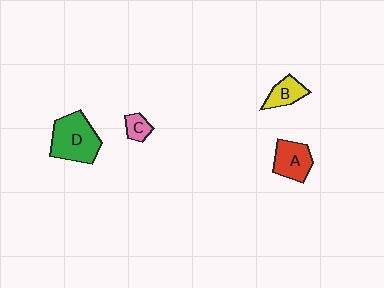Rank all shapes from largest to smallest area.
From largest to smallest: D (green), A (red), B (yellow), C (pink).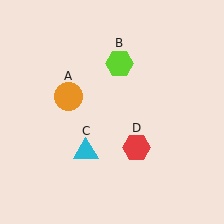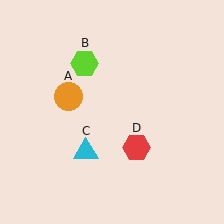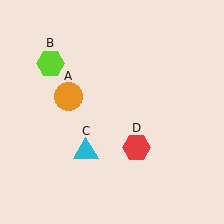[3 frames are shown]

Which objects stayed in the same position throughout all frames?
Orange circle (object A) and cyan triangle (object C) and red hexagon (object D) remained stationary.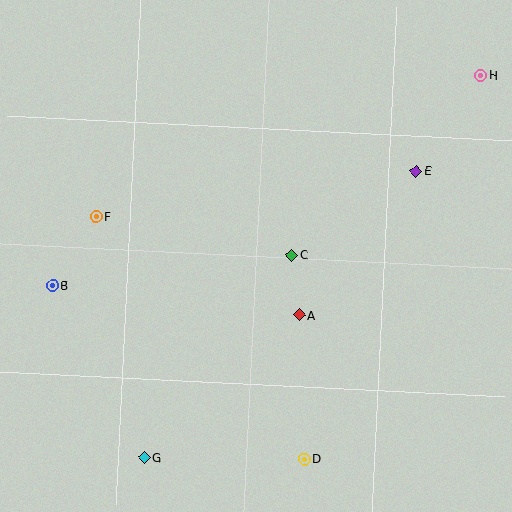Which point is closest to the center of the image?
Point C at (292, 255) is closest to the center.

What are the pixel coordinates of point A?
Point A is at (299, 315).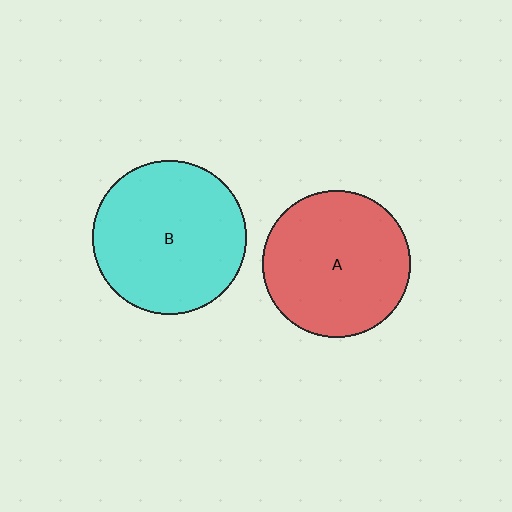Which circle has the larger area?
Circle B (cyan).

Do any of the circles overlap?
No, none of the circles overlap.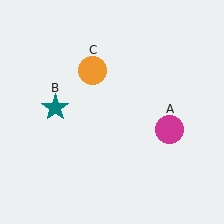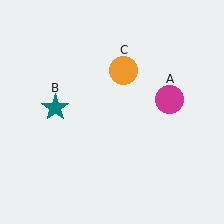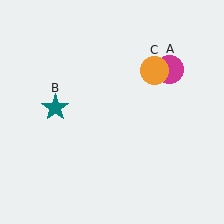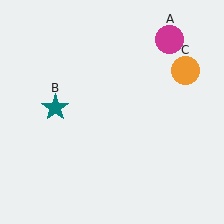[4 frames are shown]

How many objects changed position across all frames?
2 objects changed position: magenta circle (object A), orange circle (object C).